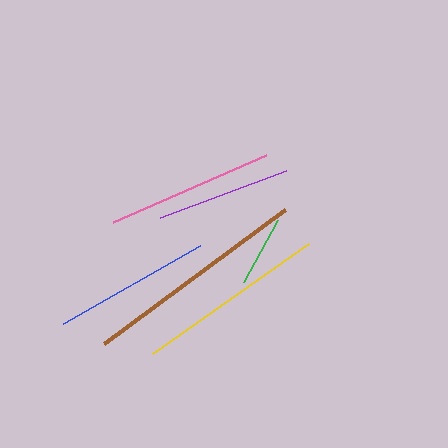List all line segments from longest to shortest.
From longest to shortest: brown, yellow, pink, blue, purple, green.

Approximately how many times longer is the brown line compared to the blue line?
The brown line is approximately 1.4 times the length of the blue line.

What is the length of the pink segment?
The pink segment is approximately 167 pixels long.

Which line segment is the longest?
The brown line is the longest at approximately 225 pixels.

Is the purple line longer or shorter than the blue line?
The blue line is longer than the purple line.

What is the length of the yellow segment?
The yellow segment is approximately 191 pixels long.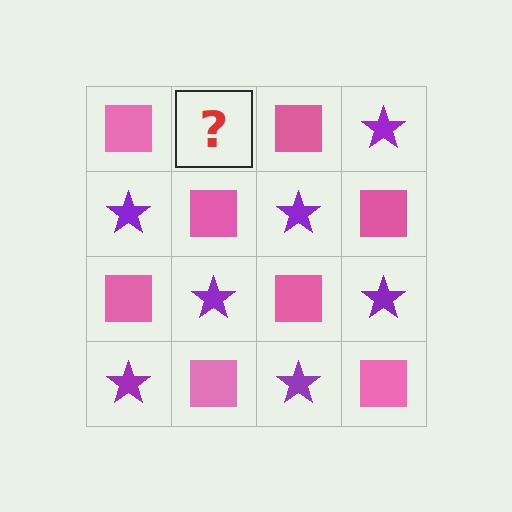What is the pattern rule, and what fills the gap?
The rule is that it alternates pink square and purple star in a checkerboard pattern. The gap should be filled with a purple star.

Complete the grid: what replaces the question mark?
The question mark should be replaced with a purple star.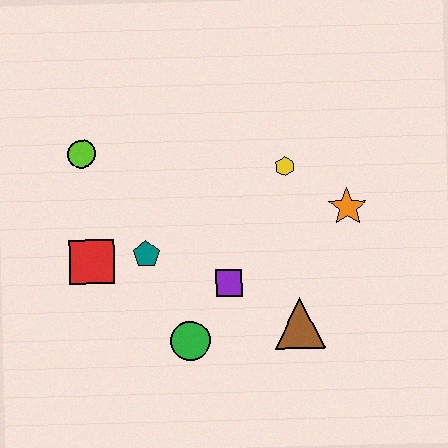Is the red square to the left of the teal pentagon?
Yes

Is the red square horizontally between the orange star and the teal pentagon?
No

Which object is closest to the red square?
The teal pentagon is closest to the red square.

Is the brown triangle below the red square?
Yes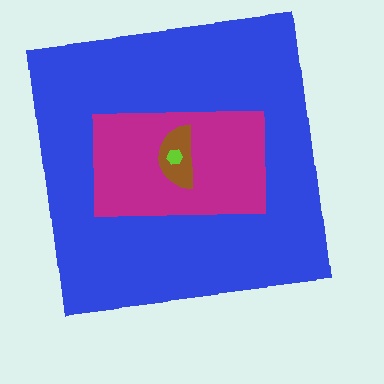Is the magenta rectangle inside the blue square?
Yes.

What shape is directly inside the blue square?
The magenta rectangle.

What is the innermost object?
The lime hexagon.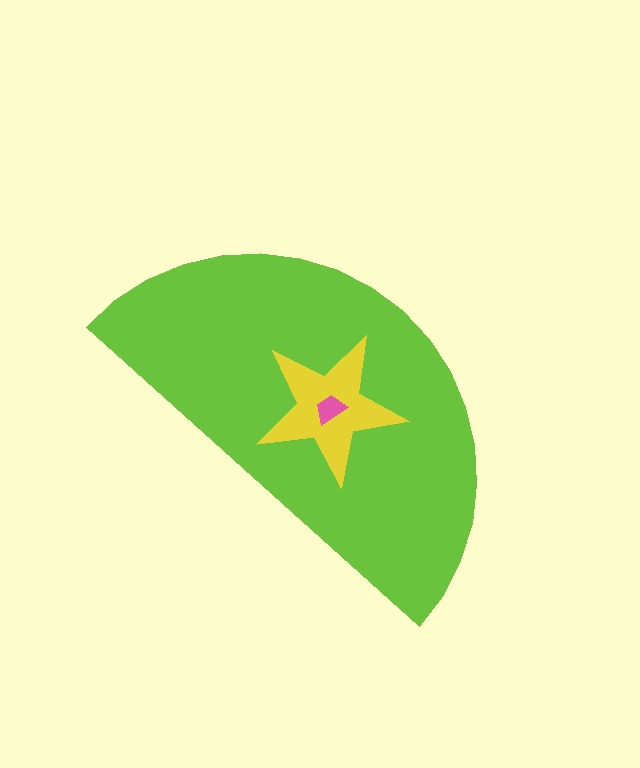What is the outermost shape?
The lime semicircle.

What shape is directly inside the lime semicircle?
The yellow star.